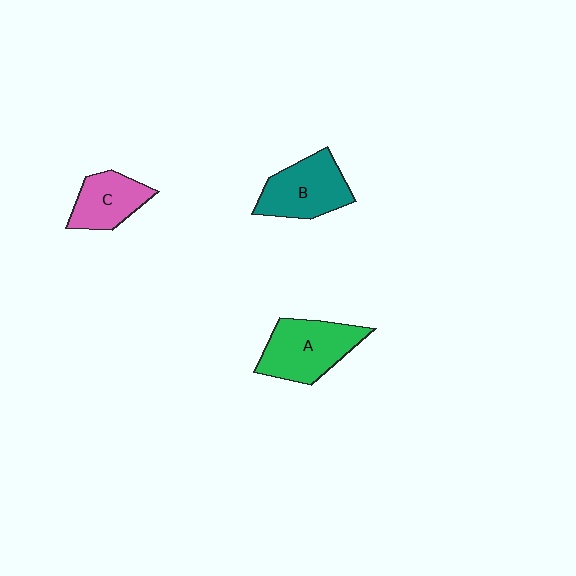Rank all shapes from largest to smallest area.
From largest to smallest: A (green), B (teal), C (pink).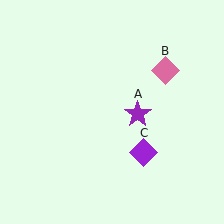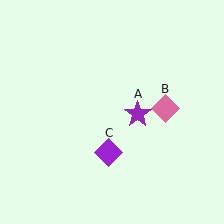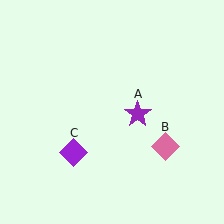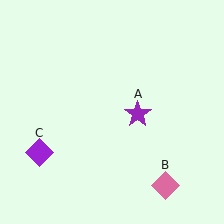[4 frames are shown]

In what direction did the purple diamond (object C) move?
The purple diamond (object C) moved left.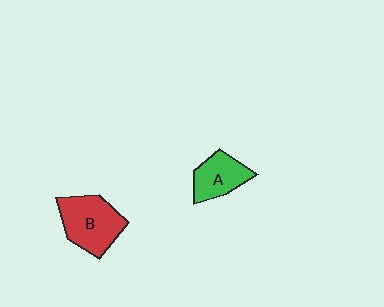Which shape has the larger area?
Shape B (red).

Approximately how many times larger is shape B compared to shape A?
Approximately 1.5 times.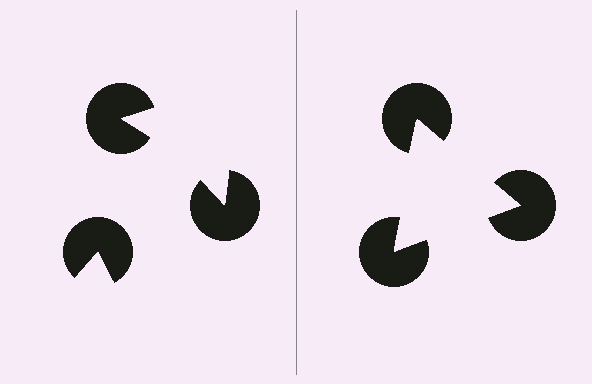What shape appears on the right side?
An illusory triangle.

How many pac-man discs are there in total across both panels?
6 — 3 on each side.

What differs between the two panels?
The pac-man discs are positioned identically on both sides; only the wedge orientations differ. On the right they align to a triangle; on the left they are misaligned.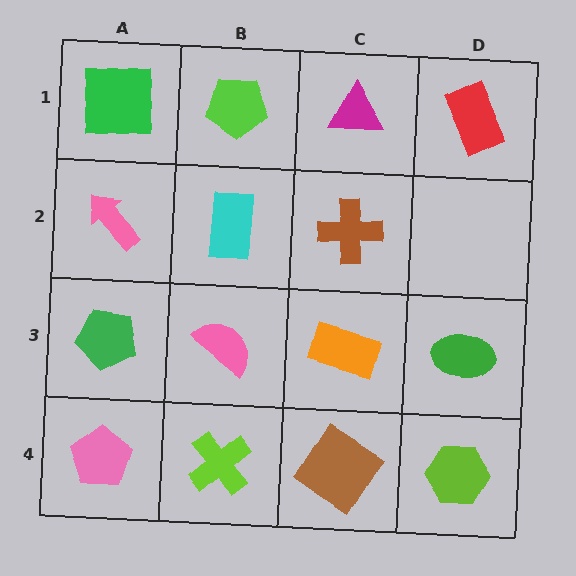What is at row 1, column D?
A red rectangle.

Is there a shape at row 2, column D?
No, that cell is empty.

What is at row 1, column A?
A green square.